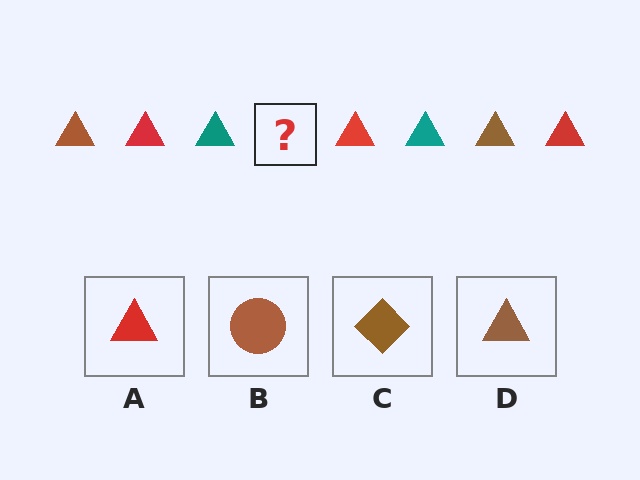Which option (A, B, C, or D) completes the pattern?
D.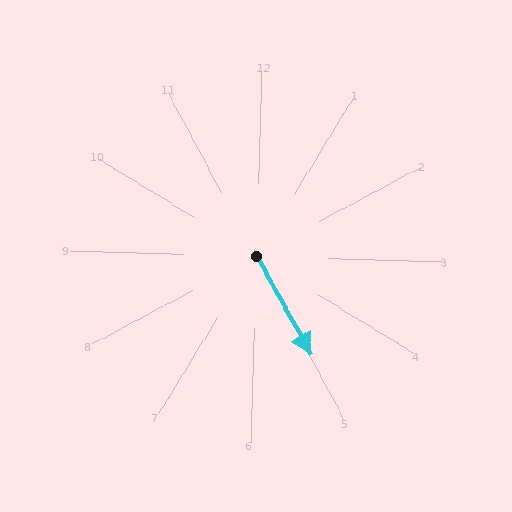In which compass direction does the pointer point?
Southeast.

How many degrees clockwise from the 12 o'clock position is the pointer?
Approximately 149 degrees.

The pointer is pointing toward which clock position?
Roughly 5 o'clock.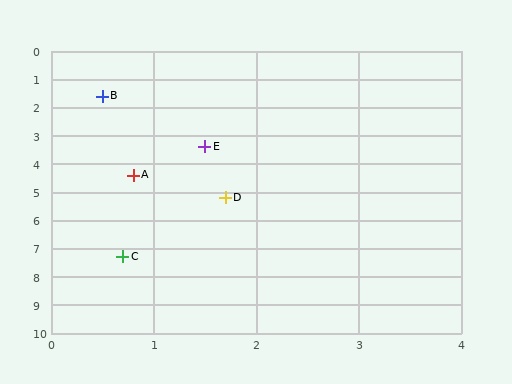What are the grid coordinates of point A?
Point A is at approximately (0.8, 4.4).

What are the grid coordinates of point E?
Point E is at approximately (1.5, 3.4).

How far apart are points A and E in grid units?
Points A and E are about 1.2 grid units apart.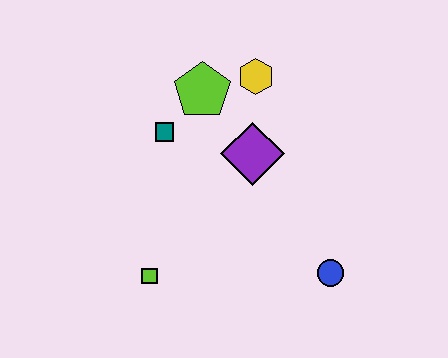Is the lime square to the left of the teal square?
Yes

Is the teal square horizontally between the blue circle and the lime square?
Yes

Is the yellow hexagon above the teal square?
Yes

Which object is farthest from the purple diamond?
The lime square is farthest from the purple diamond.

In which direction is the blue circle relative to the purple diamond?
The blue circle is below the purple diamond.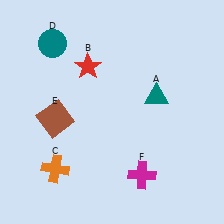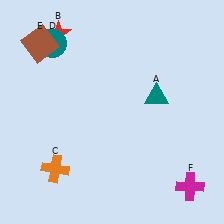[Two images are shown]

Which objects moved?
The objects that moved are: the red star (B), the brown square (E), the magenta cross (F).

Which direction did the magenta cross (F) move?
The magenta cross (F) moved right.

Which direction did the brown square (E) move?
The brown square (E) moved up.